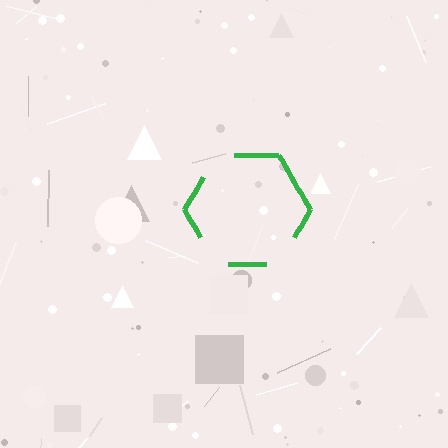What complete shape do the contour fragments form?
The contour fragments form a hexagon.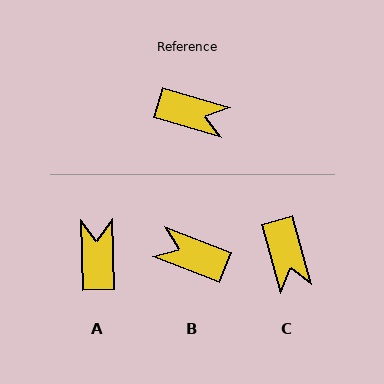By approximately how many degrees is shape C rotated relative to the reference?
Approximately 58 degrees clockwise.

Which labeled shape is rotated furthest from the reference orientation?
B, about 174 degrees away.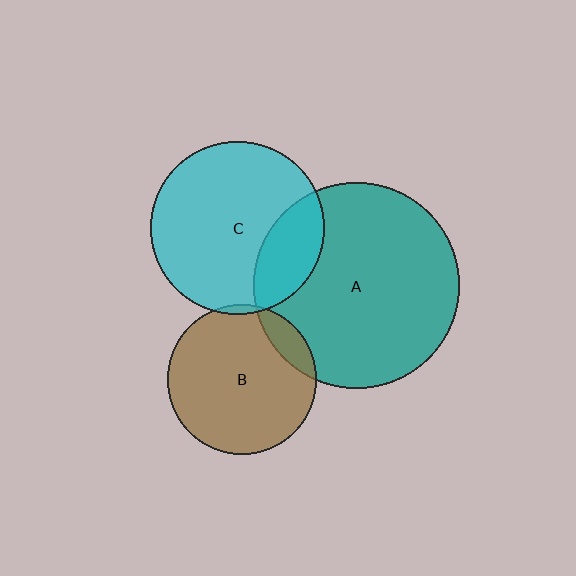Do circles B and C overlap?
Yes.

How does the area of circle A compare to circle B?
Approximately 1.9 times.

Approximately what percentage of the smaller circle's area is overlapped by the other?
Approximately 5%.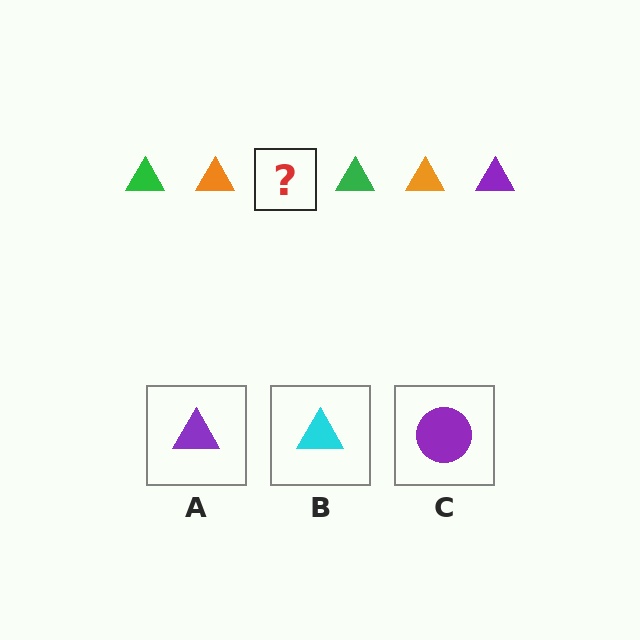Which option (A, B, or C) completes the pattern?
A.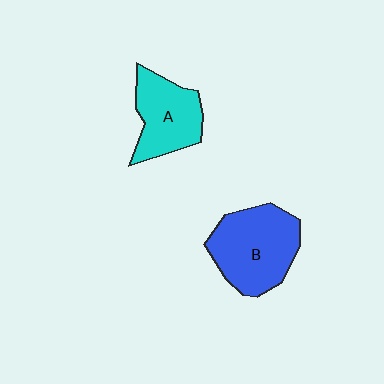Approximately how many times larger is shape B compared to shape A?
Approximately 1.3 times.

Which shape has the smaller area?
Shape A (cyan).